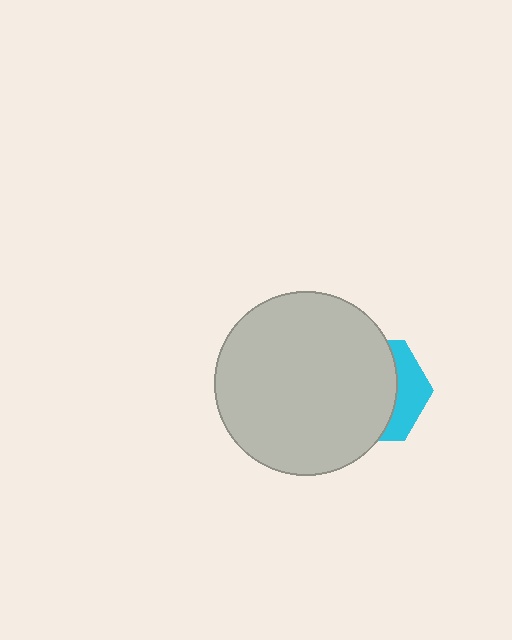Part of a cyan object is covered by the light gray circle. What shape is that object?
It is a hexagon.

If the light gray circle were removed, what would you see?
You would see the complete cyan hexagon.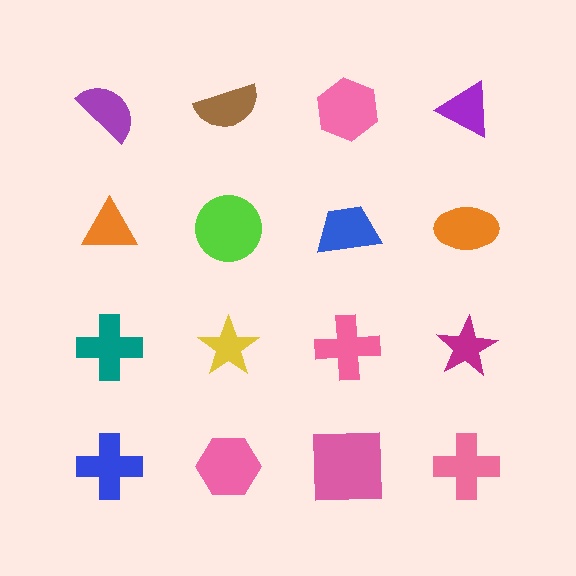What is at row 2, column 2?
A lime circle.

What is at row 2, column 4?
An orange ellipse.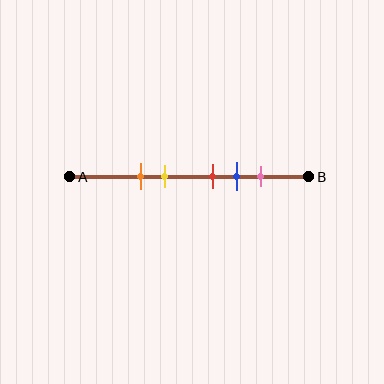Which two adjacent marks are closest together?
The red and blue marks are the closest adjacent pair.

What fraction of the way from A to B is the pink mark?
The pink mark is approximately 80% (0.8) of the way from A to B.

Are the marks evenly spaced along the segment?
No, the marks are not evenly spaced.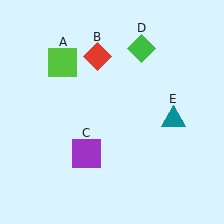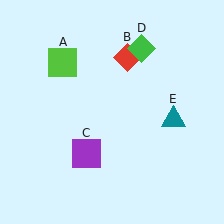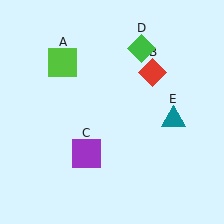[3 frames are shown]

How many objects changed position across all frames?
1 object changed position: red diamond (object B).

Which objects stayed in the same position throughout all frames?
Lime square (object A) and purple square (object C) and green diamond (object D) and teal triangle (object E) remained stationary.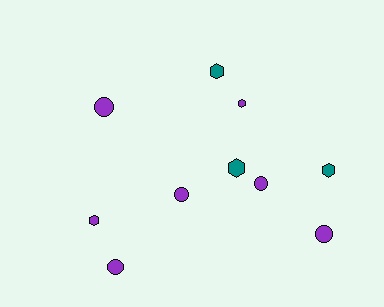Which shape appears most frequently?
Circle, with 5 objects.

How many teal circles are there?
There are no teal circles.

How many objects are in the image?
There are 10 objects.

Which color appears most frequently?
Purple, with 7 objects.